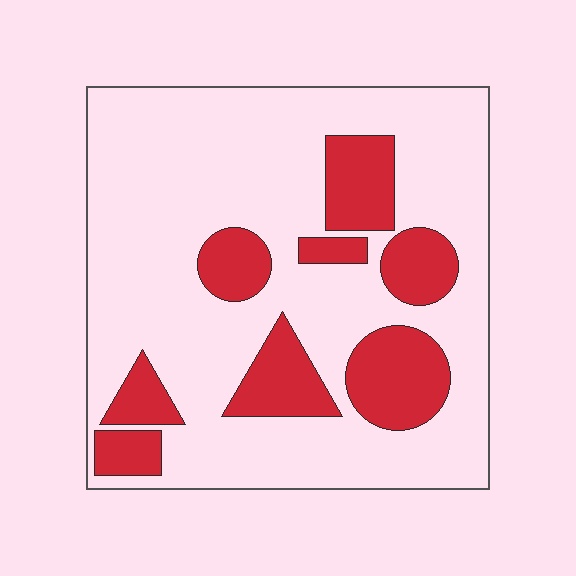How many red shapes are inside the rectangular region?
8.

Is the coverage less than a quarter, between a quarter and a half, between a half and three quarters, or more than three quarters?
Less than a quarter.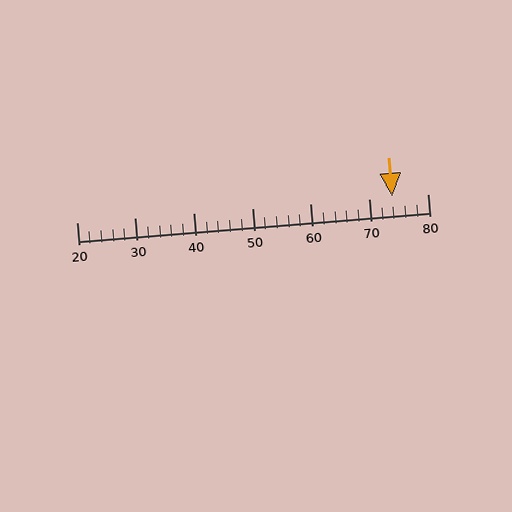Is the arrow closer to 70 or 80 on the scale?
The arrow is closer to 70.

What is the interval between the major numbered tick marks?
The major tick marks are spaced 10 units apart.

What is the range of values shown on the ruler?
The ruler shows values from 20 to 80.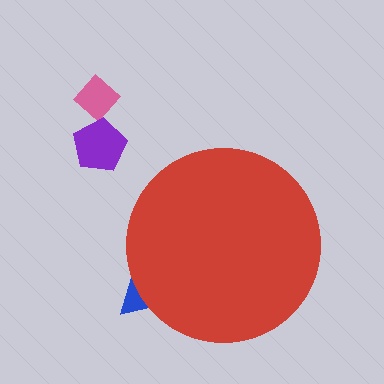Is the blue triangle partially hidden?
Yes, the blue triangle is partially hidden behind the red circle.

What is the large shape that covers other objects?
A red circle.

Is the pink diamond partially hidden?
No, the pink diamond is fully visible.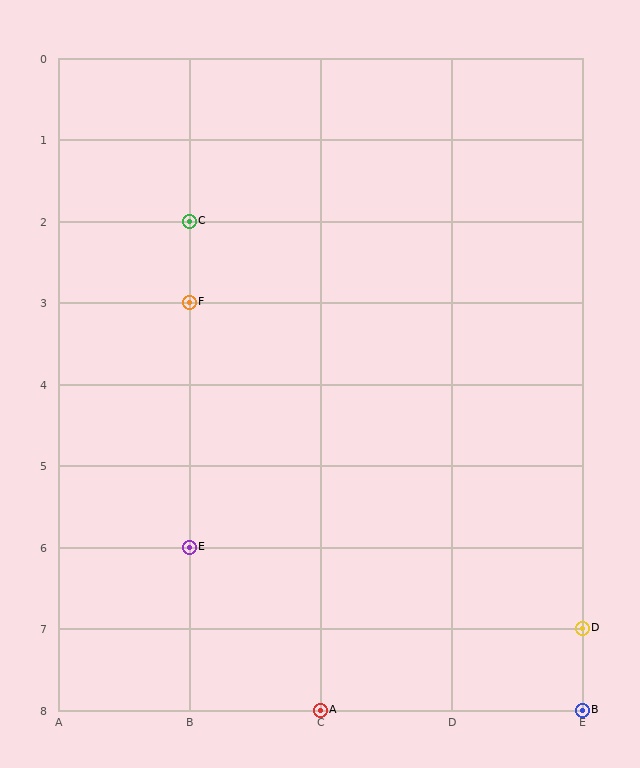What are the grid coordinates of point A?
Point A is at grid coordinates (C, 8).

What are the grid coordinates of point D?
Point D is at grid coordinates (E, 7).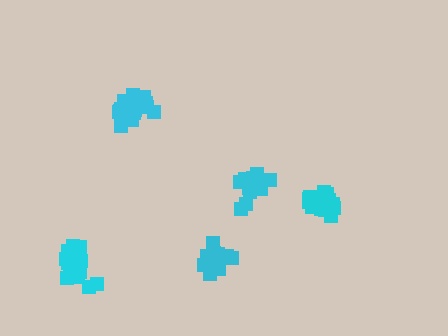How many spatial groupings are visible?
There are 5 spatial groupings.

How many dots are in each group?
Group 1: 21 dots, Group 2: 15 dots, Group 3: 18 dots, Group 4: 16 dots, Group 5: 18 dots (88 total).